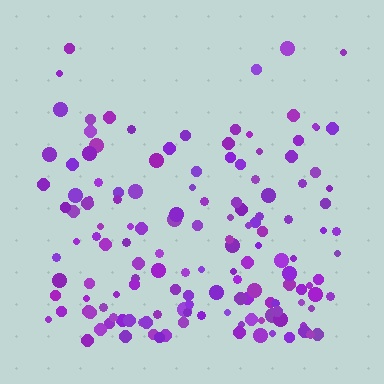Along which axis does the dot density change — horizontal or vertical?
Vertical.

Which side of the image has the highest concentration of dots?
The bottom.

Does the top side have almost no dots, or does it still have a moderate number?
Still a moderate number, just noticeably fewer than the bottom.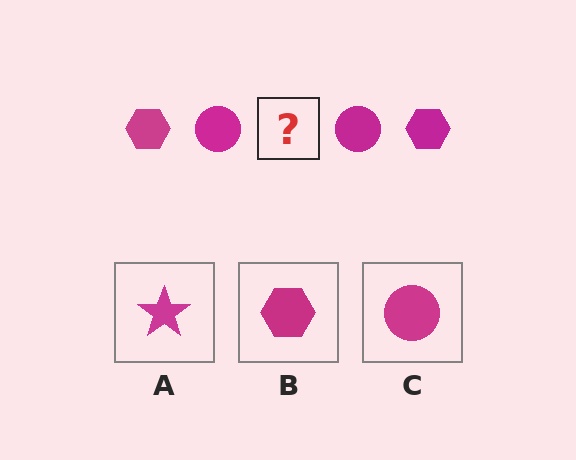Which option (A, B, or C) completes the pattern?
B.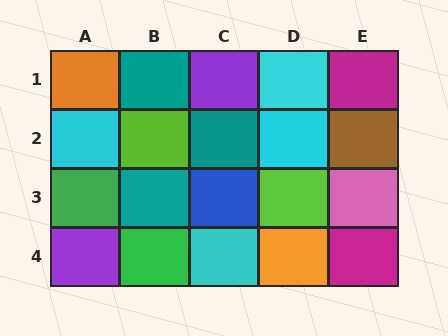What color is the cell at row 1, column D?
Cyan.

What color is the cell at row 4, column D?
Orange.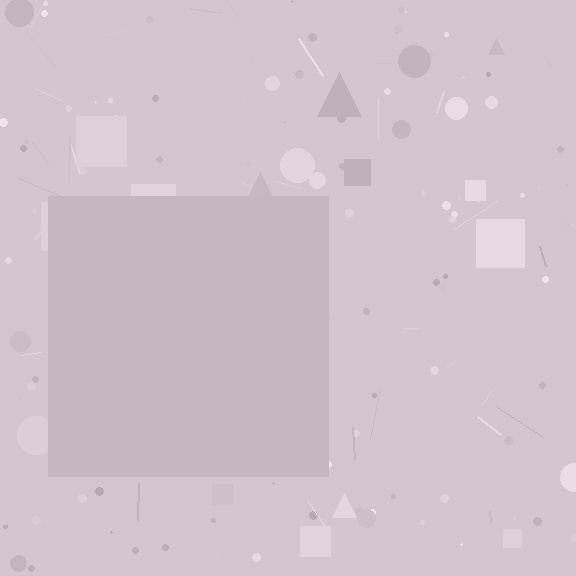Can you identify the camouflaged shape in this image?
The camouflaged shape is a square.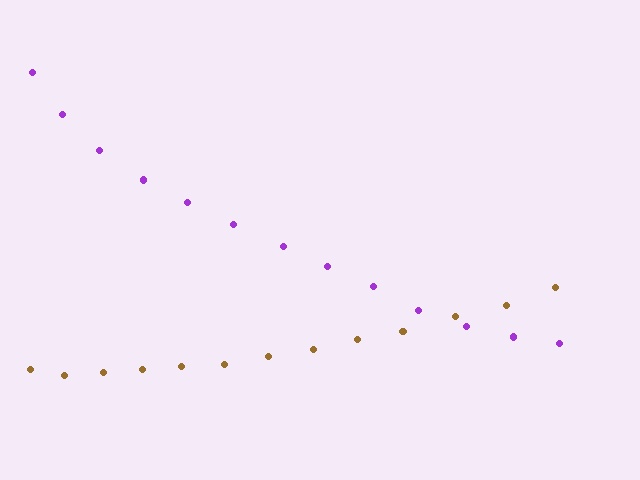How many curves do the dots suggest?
There are 2 distinct paths.